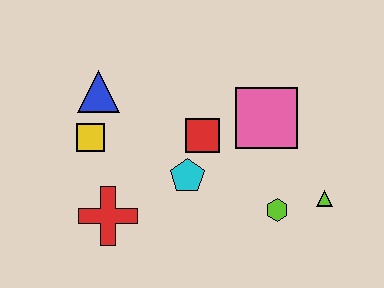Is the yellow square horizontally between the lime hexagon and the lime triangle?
No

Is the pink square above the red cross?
Yes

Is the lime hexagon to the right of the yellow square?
Yes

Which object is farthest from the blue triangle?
The lime triangle is farthest from the blue triangle.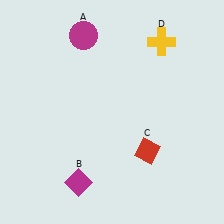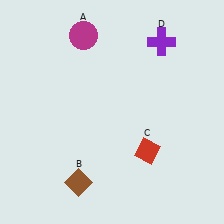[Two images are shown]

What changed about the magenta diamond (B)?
In Image 1, B is magenta. In Image 2, it changed to brown.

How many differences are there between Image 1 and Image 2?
There are 2 differences between the two images.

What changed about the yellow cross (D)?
In Image 1, D is yellow. In Image 2, it changed to purple.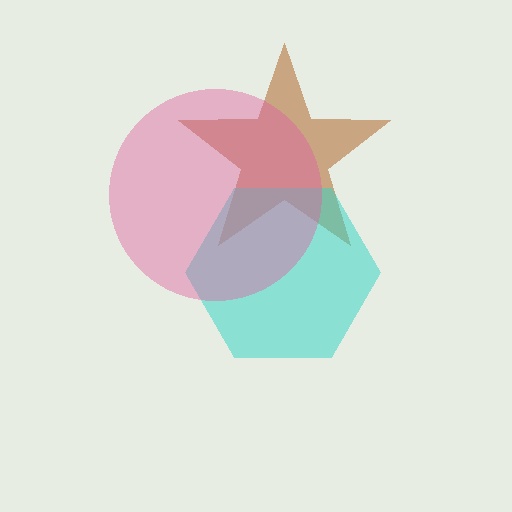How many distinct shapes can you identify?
There are 3 distinct shapes: a brown star, a cyan hexagon, a pink circle.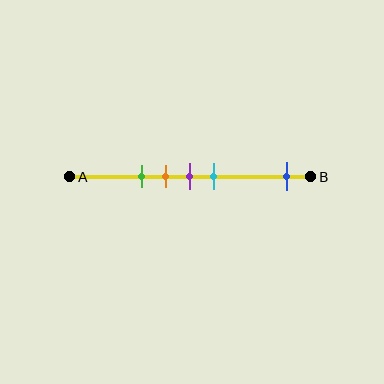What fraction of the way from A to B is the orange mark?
The orange mark is approximately 40% (0.4) of the way from A to B.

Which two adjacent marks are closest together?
The orange and purple marks are the closest adjacent pair.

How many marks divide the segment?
There are 5 marks dividing the segment.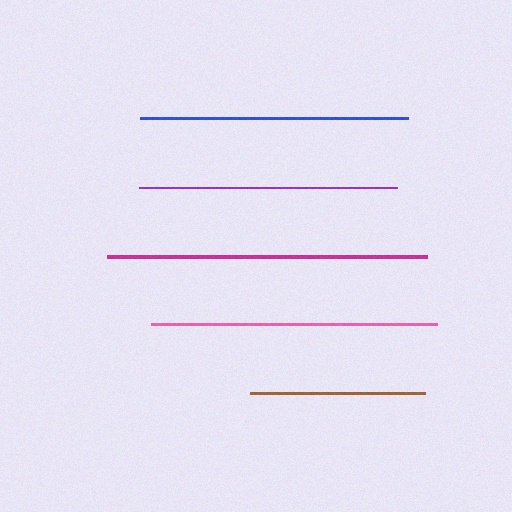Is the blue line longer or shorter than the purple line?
The blue line is longer than the purple line.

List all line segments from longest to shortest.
From longest to shortest: magenta, pink, blue, purple, brown.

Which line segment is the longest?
The magenta line is the longest at approximately 320 pixels.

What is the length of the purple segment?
The purple segment is approximately 258 pixels long.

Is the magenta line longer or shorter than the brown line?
The magenta line is longer than the brown line.